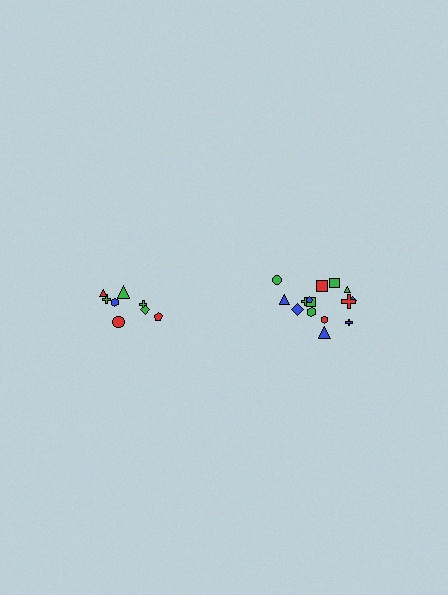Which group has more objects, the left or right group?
The right group.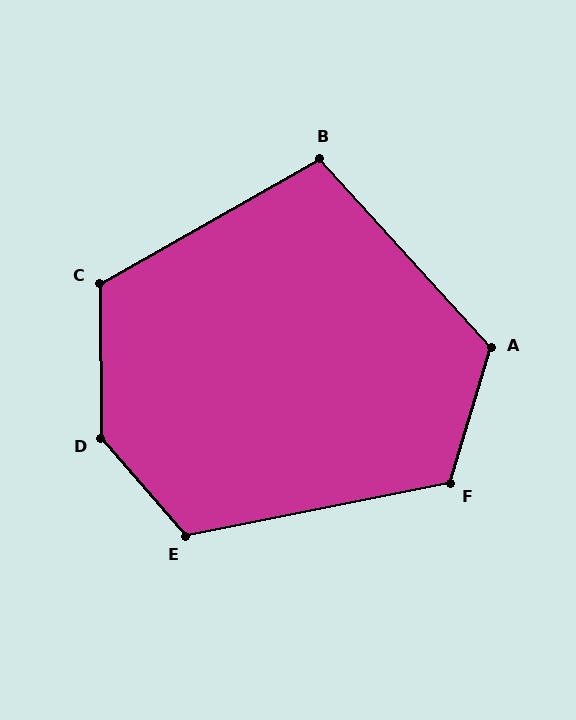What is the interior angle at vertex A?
Approximately 121 degrees (obtuse).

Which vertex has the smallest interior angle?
B, at approximately 103 degrees.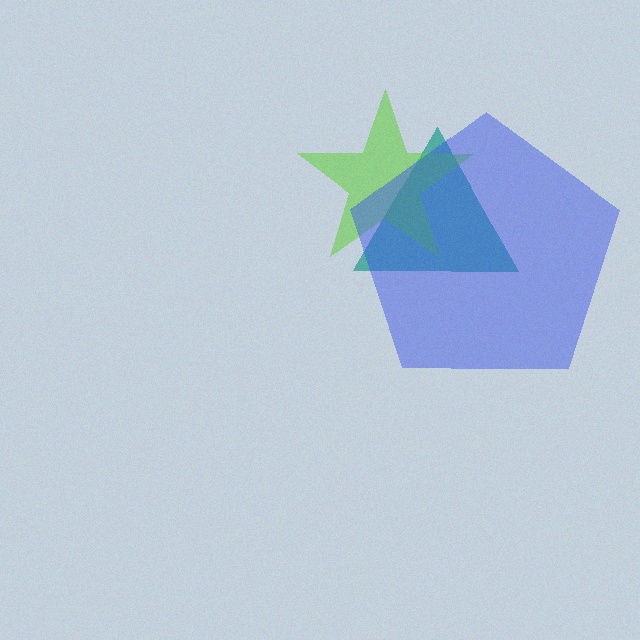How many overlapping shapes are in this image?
There are 3 overlapping shapes in the image.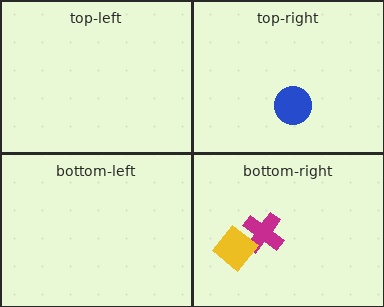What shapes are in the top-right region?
The blue circle.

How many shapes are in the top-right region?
1.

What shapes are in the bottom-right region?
The magenta cross, the yellow diamond.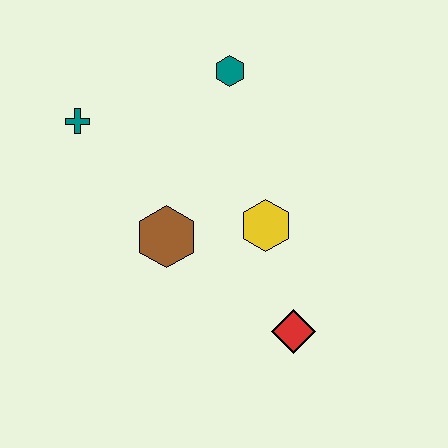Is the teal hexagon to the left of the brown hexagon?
No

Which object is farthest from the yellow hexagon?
The teal cross is farthest from the yellow hexagon.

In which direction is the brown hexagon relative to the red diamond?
The brown hexagon is to the left of the red diamond.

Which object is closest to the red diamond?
The yellow hexagon is closest to the red diamond.